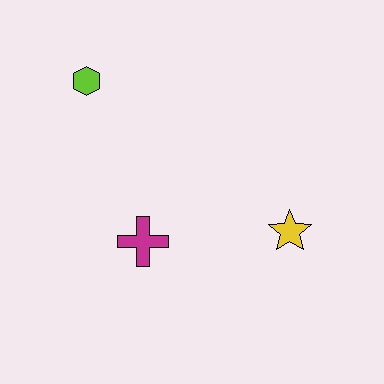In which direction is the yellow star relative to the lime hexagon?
The yellow star is to the right of the lime hexagon.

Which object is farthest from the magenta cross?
The lime hexagon is farthest from the magenta cross.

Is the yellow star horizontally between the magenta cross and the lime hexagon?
No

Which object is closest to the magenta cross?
The yellow star is closest to the magenta cross.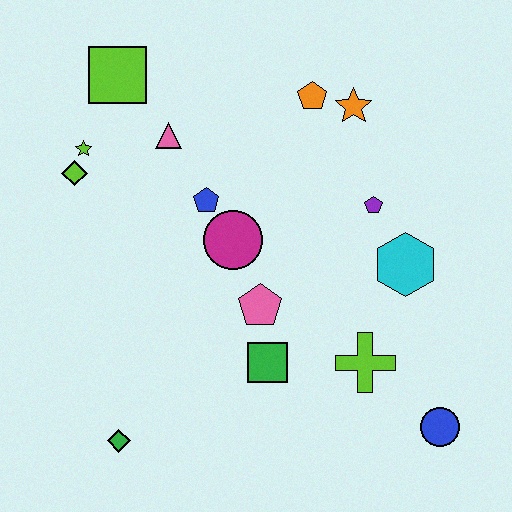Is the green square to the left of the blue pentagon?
No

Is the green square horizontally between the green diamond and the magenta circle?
No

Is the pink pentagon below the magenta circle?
Yes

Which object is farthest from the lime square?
The blue circle is farthest from the lime square.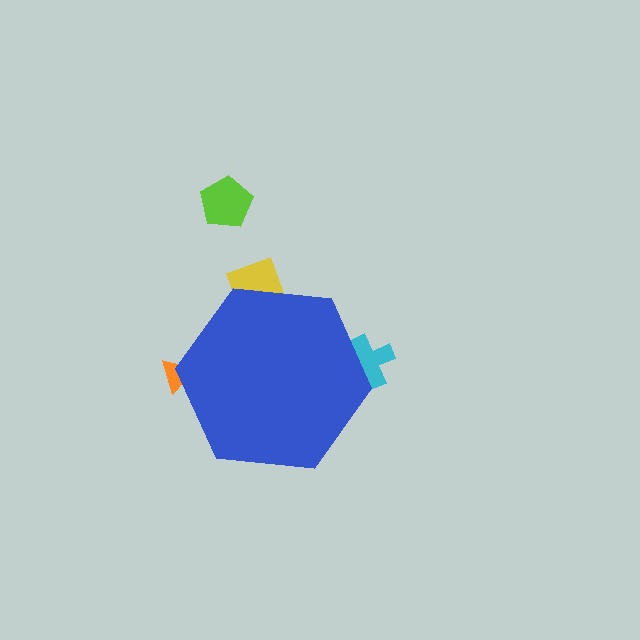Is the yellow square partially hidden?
Yes, the yellow square is partially hidden behind the blue hexagon.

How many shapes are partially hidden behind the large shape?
3 shapes are partially hidden.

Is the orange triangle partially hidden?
Yes, the orange triangle is partially hidden behind the blue hexagon.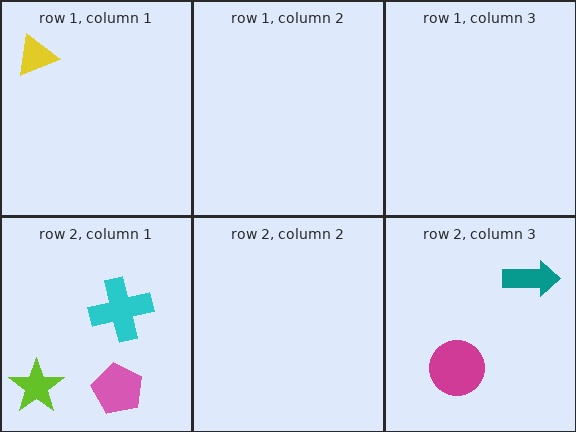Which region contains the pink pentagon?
The row 2, column 1 region.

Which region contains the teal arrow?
The row 2, column 3 region.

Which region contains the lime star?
The row 2, column 1 region.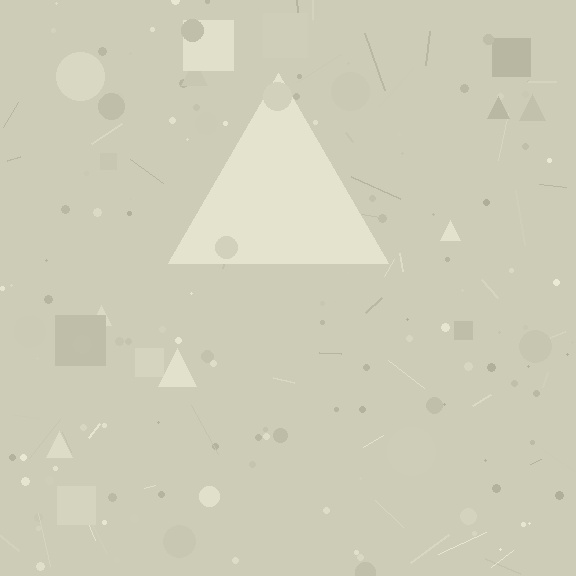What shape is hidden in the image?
A triangle is hidden in the image.